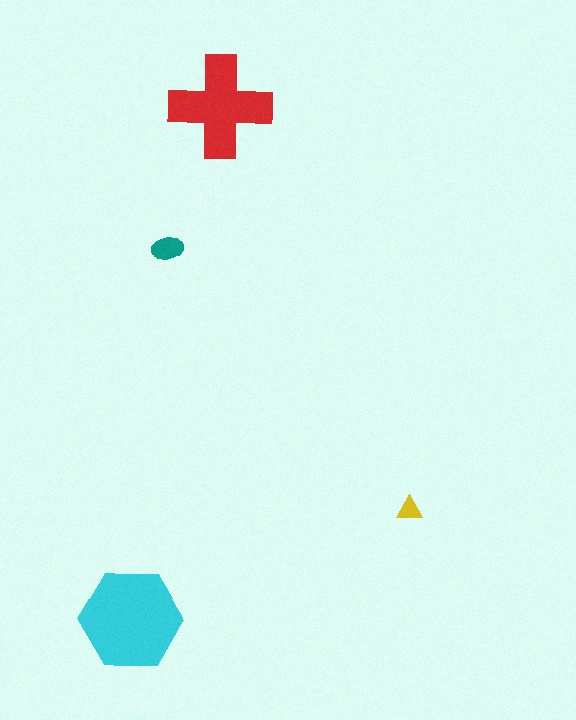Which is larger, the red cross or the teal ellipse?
The red cross.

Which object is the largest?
The cyan hexagon.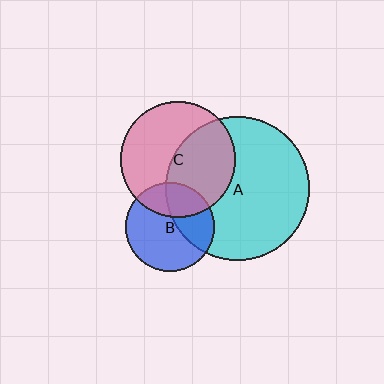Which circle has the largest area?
Circle A (cyan).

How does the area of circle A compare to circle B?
Approximately 2.6 times.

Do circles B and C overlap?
Yes.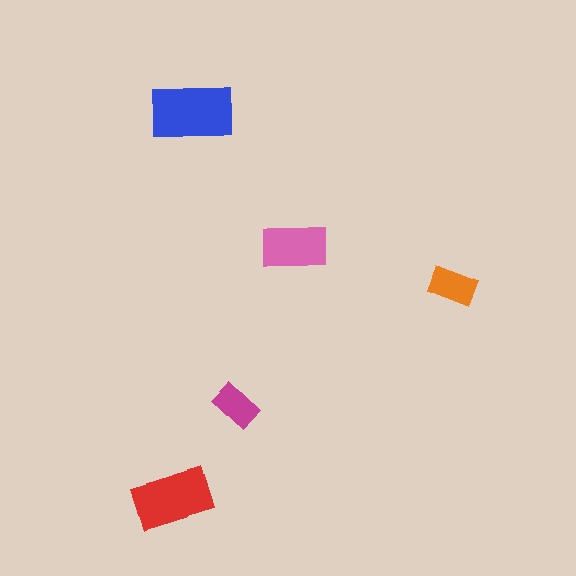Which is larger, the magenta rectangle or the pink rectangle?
The pink one.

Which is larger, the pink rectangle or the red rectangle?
The red one.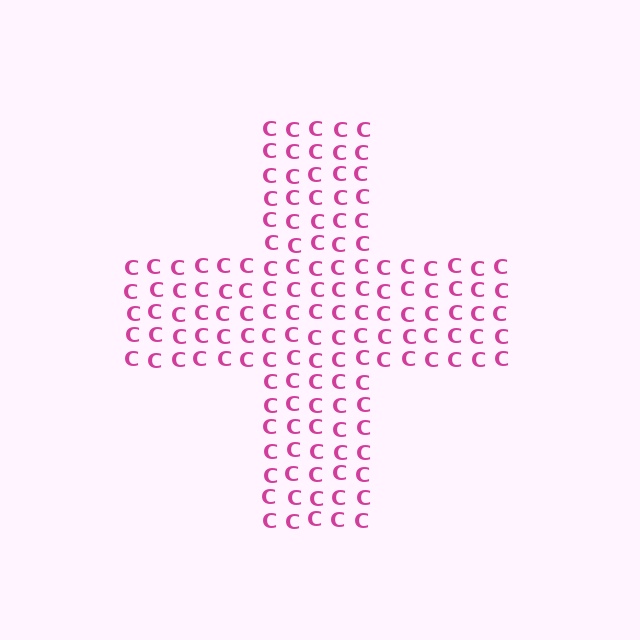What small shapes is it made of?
It is made of small letter C's.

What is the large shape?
The large shape is a cross.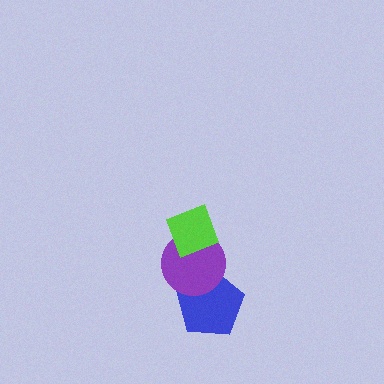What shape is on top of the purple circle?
The lime diamond is on top of the purple circle.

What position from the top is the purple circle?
The purple circle is 2nd from the top.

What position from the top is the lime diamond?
The lime diamond is 1st from the top.